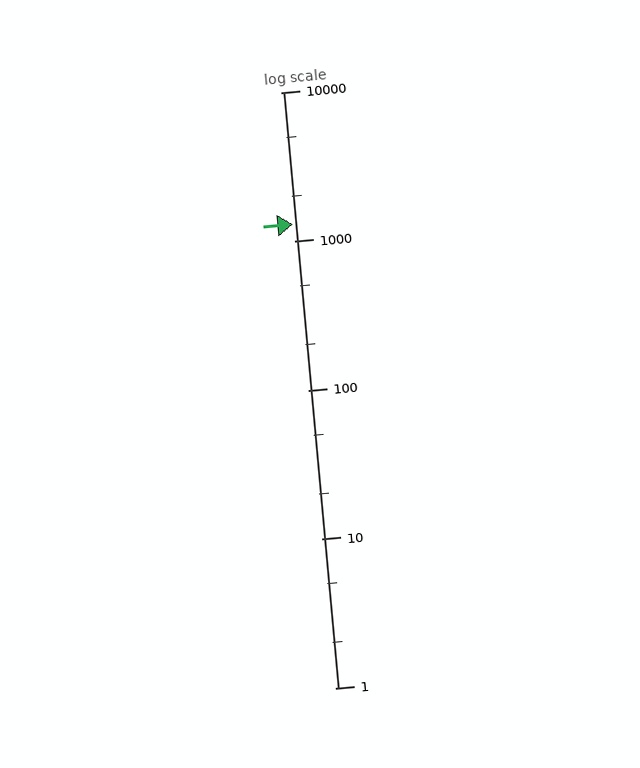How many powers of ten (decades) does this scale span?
The scale spans 4 decades, from 1 to 10000.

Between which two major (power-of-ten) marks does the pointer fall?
The pointer is between 1000 and 10000.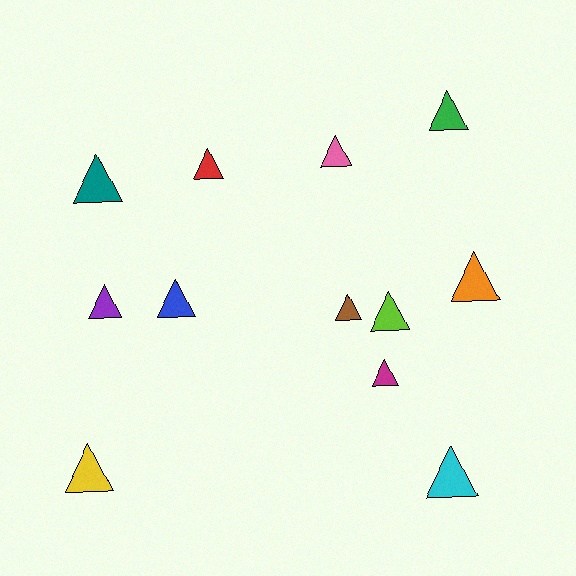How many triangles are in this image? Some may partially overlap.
There are 12 triangles.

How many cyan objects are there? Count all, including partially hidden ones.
There is 1 cyan object.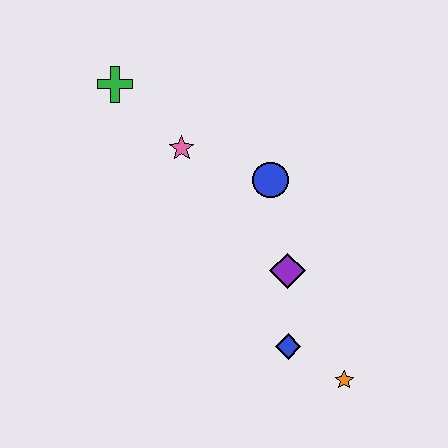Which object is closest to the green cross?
The pink star is closest to the green cross.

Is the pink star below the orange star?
No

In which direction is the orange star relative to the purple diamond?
The orange star is below the purple diamond.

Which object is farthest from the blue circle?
The orange star is farthest from the blue circle.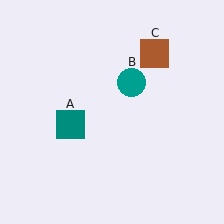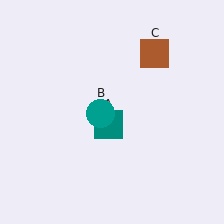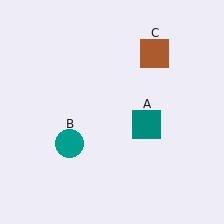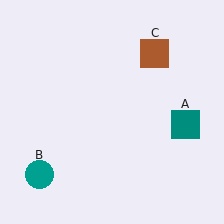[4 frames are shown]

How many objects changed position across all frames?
2 objects changed position: teal square (object A), teal circle (object B).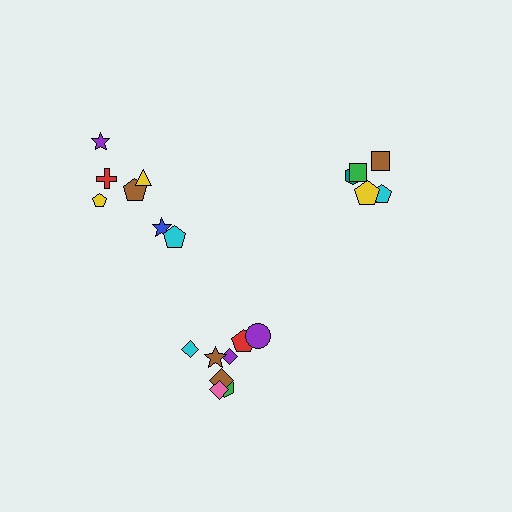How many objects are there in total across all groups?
There are 20 objects.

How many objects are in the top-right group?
There are 5 objects.